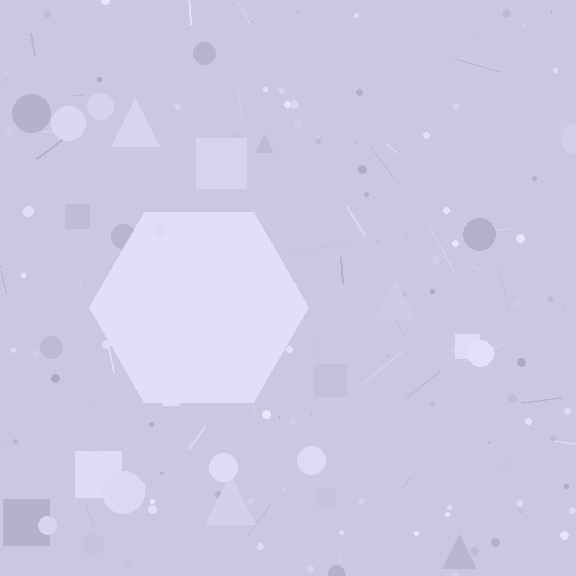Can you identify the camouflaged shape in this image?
The camouflaged shape is a hexagon.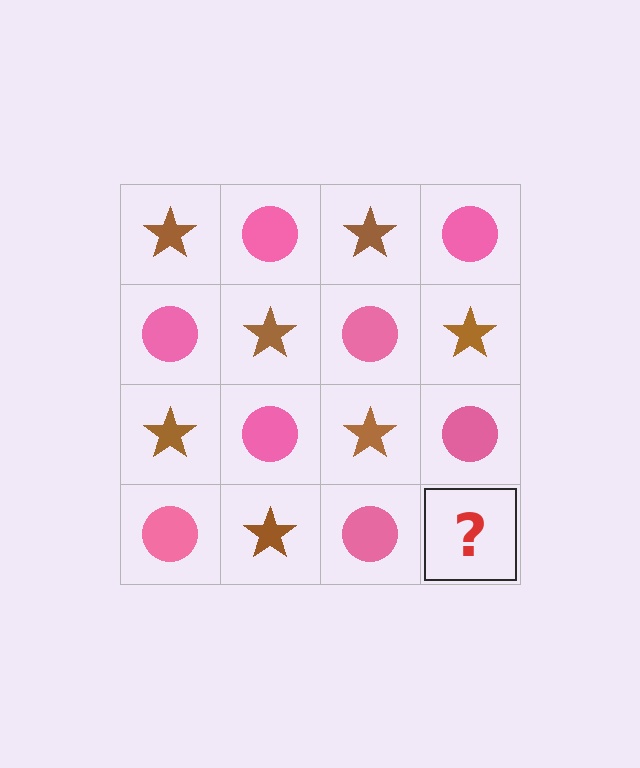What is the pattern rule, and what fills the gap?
The rule is that it alternates brown star and pink circle in a checkerboard pattern. The gap should be filled with a brown star.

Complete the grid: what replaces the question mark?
The question mark should be replaced with a brown star.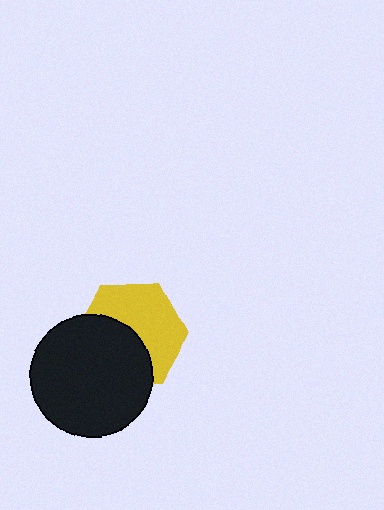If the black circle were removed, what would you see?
You would see the complete yellow hexagon.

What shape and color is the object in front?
The object in front is a black circle.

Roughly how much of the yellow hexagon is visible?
About half of it is visible (roughly 54%).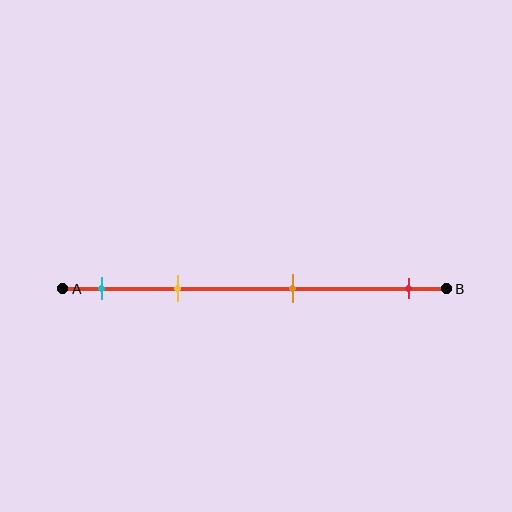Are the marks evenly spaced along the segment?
No, the marks are not evenly spaced.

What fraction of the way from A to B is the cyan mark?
The cyan mark is approximately 10% (0.1) of the way from A to B.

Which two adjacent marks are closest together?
The cyan and yellow marks are the closest adjacent pair.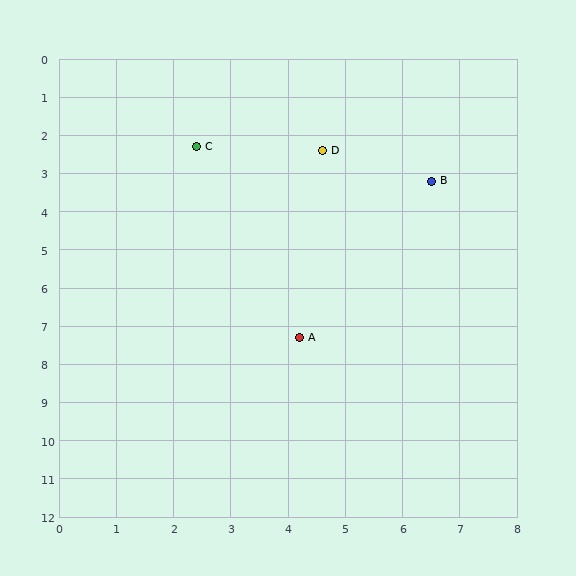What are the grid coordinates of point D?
Point D is at approximately (4.6, 2.4).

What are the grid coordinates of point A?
Point A is at approximately (4.2, 7.3).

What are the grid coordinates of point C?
Point C is at approximately (2.4, 2.3).